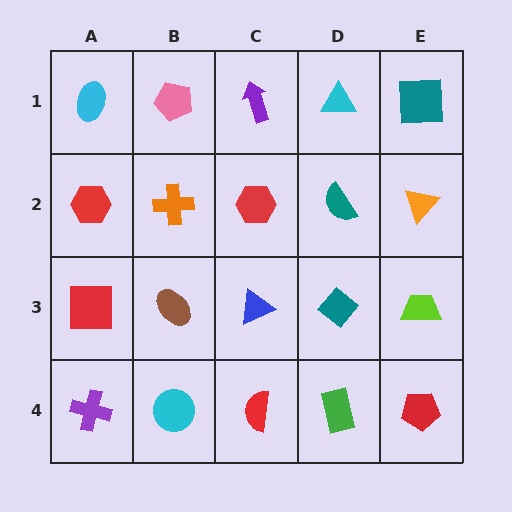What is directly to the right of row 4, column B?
A red semicircle.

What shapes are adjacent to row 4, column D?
A teal diamond (row 3, column D), a red semicircle (row 4, column C), a red pentagon (row 4, column E).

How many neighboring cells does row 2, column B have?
4.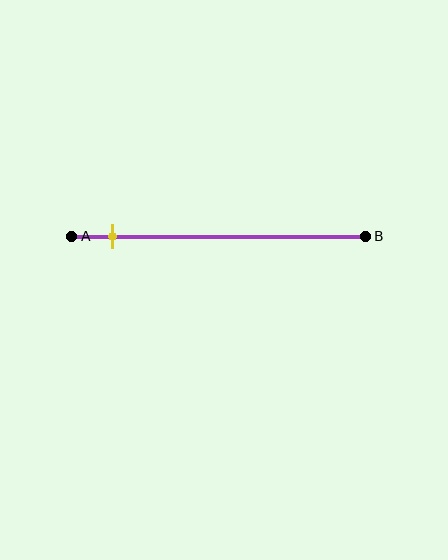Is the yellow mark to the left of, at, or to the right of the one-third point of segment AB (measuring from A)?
The yellow mark is to the left of the one-third point of segment AB.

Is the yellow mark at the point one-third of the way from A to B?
No, the mark is at about 15% from A, not at the 33% one-third point.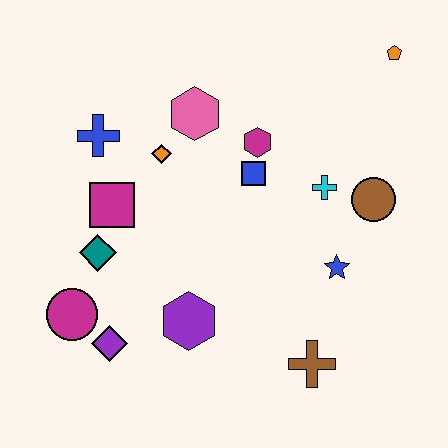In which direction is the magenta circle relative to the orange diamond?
The magenta circle is below the orange diamond.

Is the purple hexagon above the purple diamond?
Yes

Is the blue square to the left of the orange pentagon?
Yes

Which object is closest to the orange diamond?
The pink hexagon is closest to the orange diamond.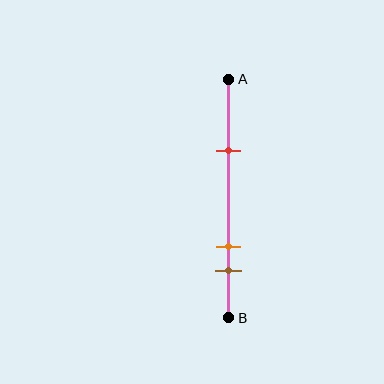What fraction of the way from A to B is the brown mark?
The brown mark is approximately 80% (0.8) of the way from A to B.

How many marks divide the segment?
There are 3 marks dividing the segment.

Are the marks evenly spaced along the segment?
No, the marks are not evenly spaced.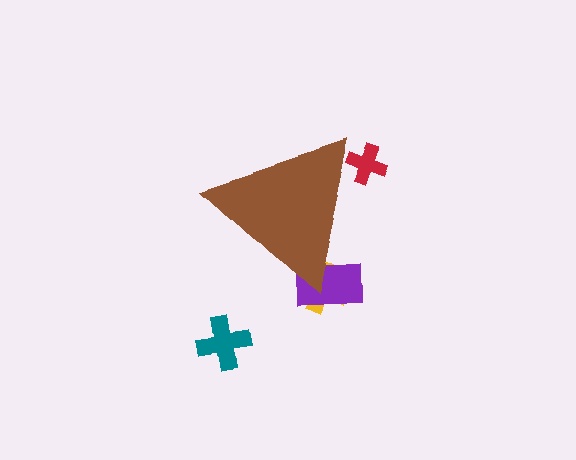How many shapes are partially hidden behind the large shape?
3 shapes are partially hidden.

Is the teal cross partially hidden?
No, the teal cross is fully visible.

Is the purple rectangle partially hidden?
Yes, the purple rectangle is partially hidden behind the brown triangle.